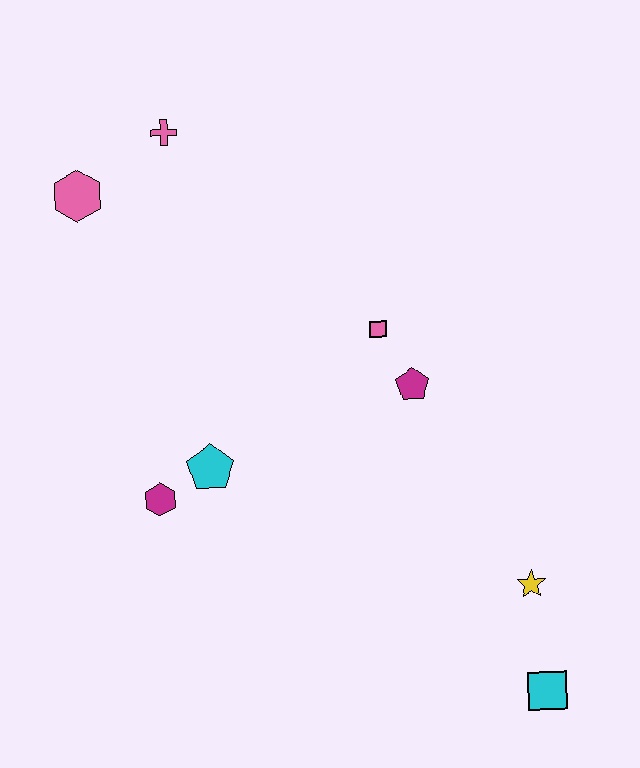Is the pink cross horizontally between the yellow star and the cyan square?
No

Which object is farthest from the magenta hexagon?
The cyan square is farthest from the magenta hexagon.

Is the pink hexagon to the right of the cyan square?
No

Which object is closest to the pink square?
The magenta pentagon is closest to the pink square.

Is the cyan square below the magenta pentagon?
Yes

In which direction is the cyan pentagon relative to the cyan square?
The cyan pentagon is to the left of the cyan square.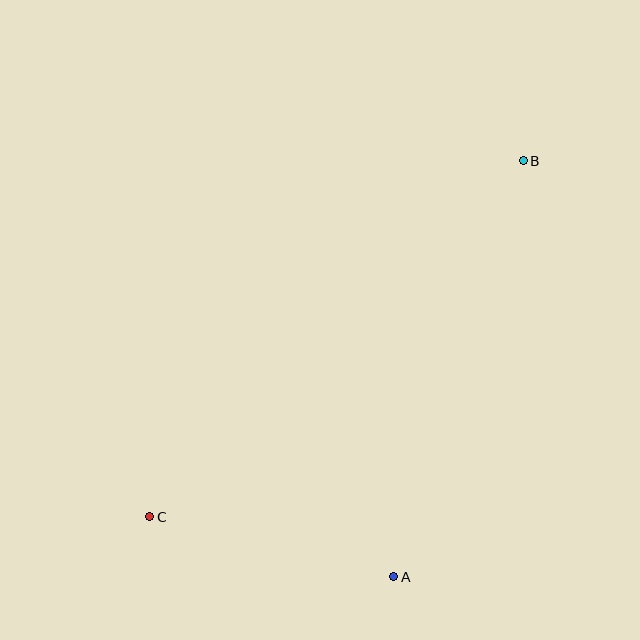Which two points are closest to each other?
Points A and C are closest to each other.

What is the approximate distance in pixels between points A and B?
The distance between A and B is approximately 436 pixels.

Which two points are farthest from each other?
Points B and C are farthest from each other.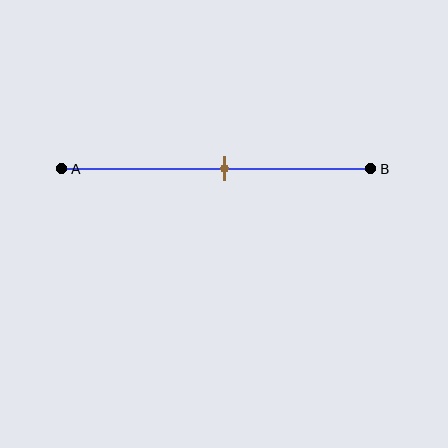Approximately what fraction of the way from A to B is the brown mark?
The brown mark is approximately 55% of the way from A to B.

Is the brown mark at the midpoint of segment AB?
Yes, the mark is approximately at the midpoint.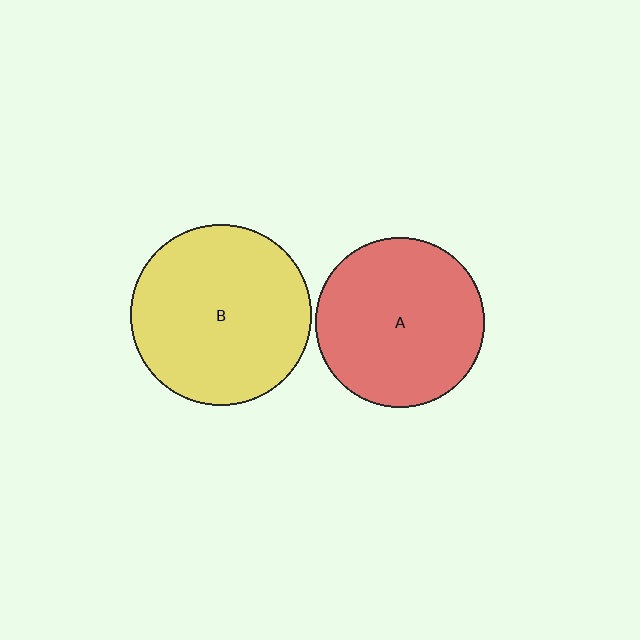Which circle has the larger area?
Circle B (yellow).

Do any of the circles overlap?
No, none of the circles overlap.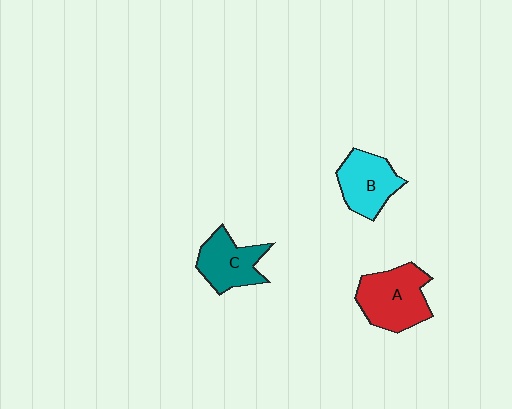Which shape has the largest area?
Shape A (red).